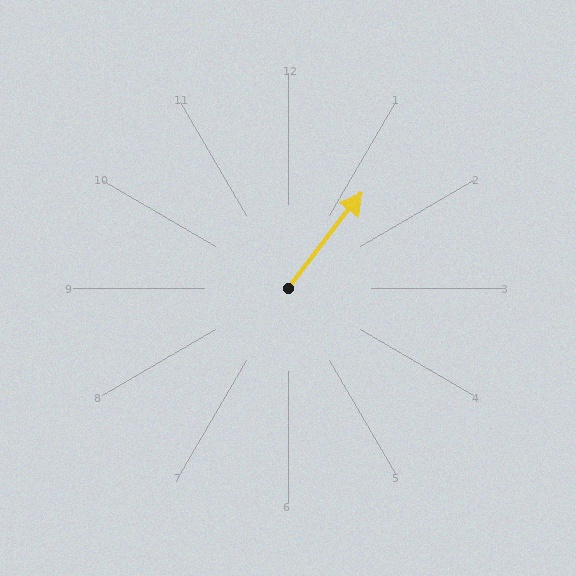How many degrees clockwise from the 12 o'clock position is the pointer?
Approximately 38 degrees.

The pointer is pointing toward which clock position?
Roughly 1 o'clock.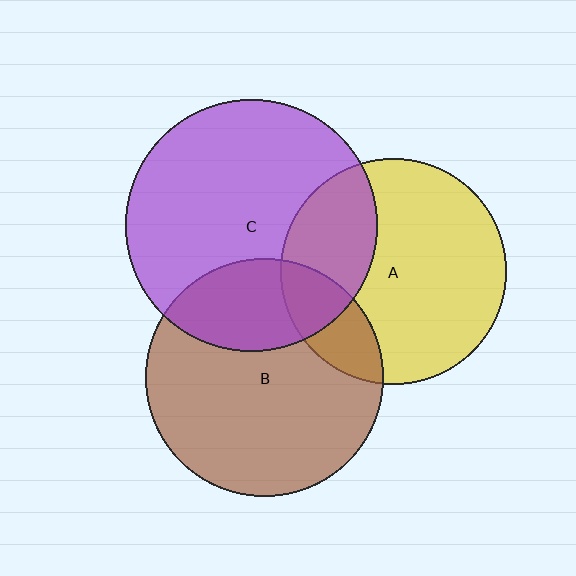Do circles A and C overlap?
Yes.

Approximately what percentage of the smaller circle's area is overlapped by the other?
Approximately 30%.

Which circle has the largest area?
Circle C (purple).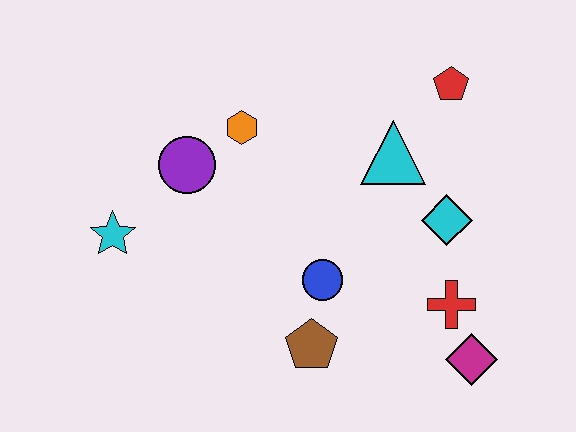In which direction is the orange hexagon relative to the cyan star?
The orange hexagon is to the right of the cyan star.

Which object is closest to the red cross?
The magenta diamond is closest to the red cross.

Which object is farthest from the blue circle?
The red pentagon is farthest from the blue circle.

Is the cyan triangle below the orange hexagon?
Yes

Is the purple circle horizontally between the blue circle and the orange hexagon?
No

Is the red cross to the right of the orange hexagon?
Yes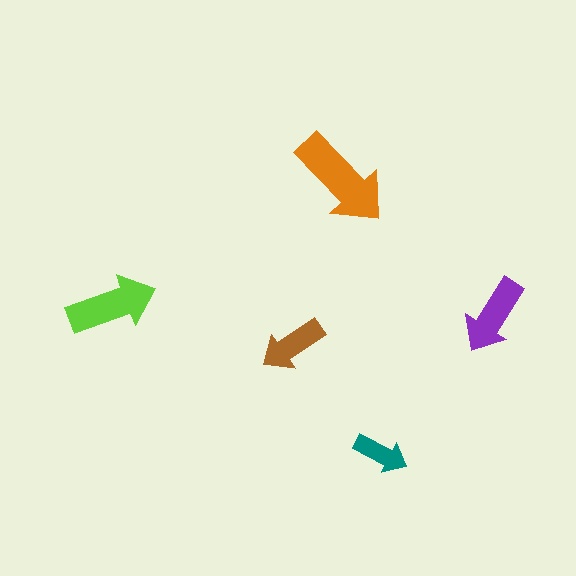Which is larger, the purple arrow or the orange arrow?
The orange one.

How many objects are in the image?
There are 5 objects in the image.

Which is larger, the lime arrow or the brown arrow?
The lime one.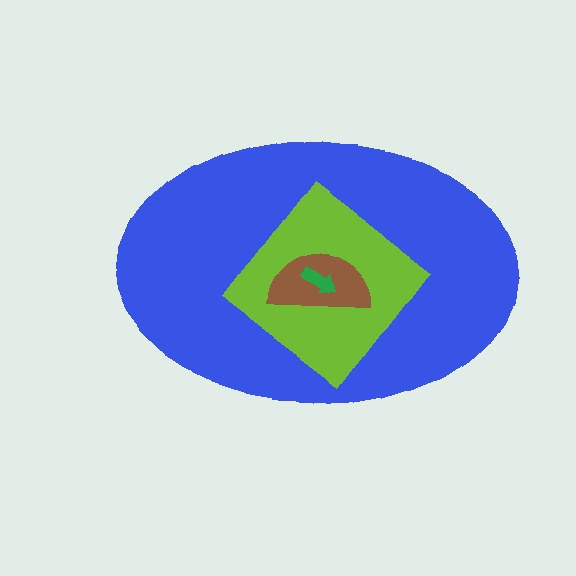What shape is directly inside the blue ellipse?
The lime diamond.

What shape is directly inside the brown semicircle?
The green arrow.